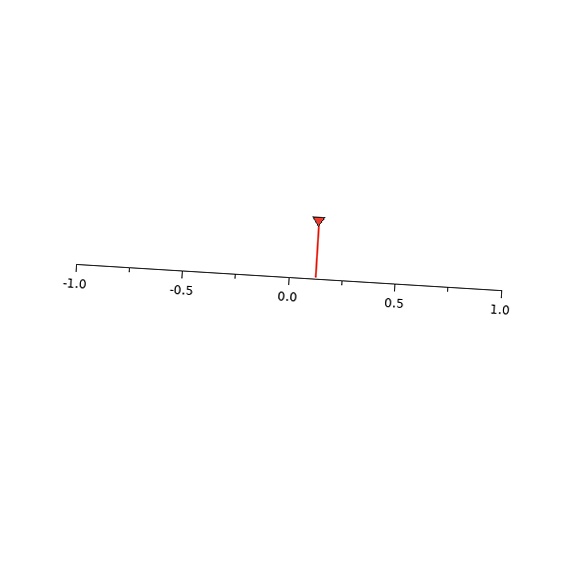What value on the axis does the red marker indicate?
The marker indicates approximately 0.12.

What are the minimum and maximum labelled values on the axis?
The axis runs from -1.0 to 1.0.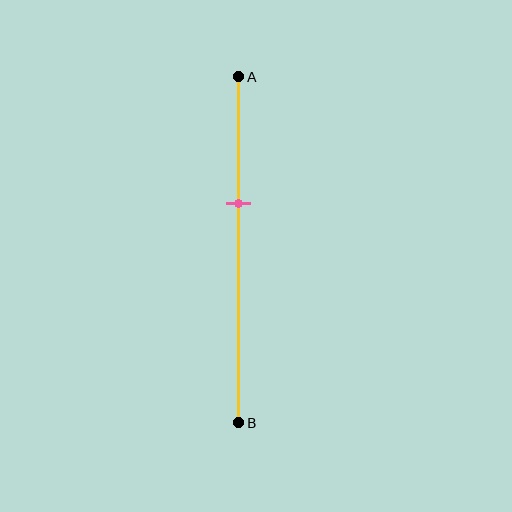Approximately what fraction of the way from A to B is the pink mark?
The pink mark is approximately 35% of the way from A to B.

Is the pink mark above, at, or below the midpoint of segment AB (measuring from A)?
The pink mark is above the midpoint of segment AB.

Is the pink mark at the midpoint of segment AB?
No, the mark is at about 35% from A, not at the 50% midpoint.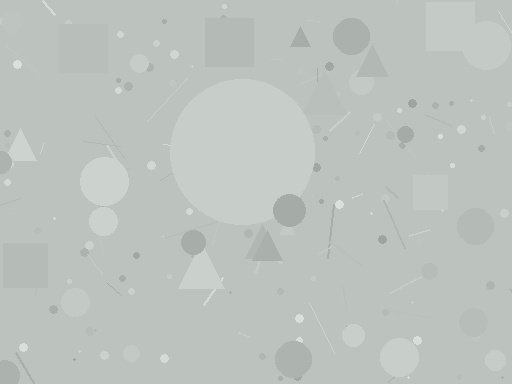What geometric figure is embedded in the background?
A circle is embedded in the background.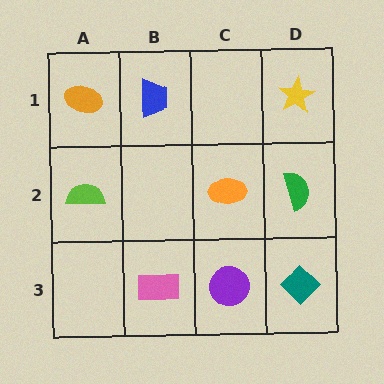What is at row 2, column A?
A lime semicircle.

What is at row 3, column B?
A pink rectangle.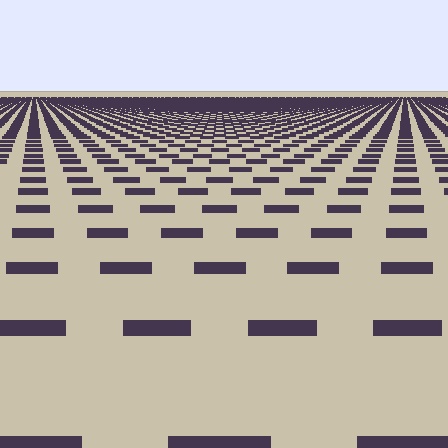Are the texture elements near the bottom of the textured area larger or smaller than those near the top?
Larger. Near the bottom, elements are closer to the viewer and appear at a bigger on-screen size.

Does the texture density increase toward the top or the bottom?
Density increases toward the top.